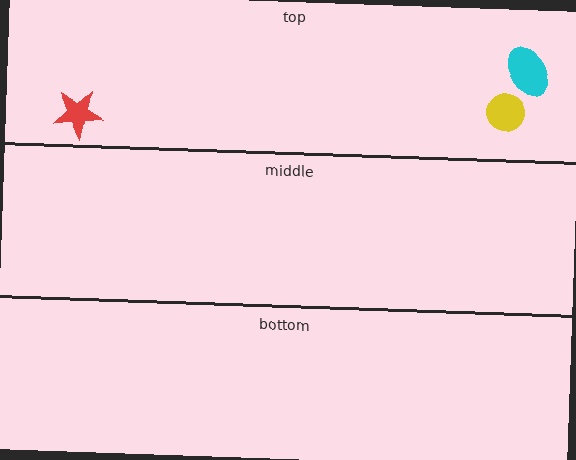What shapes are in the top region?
The cyan ellipse, the yellow circle, the red star.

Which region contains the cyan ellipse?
The top region.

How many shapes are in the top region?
3.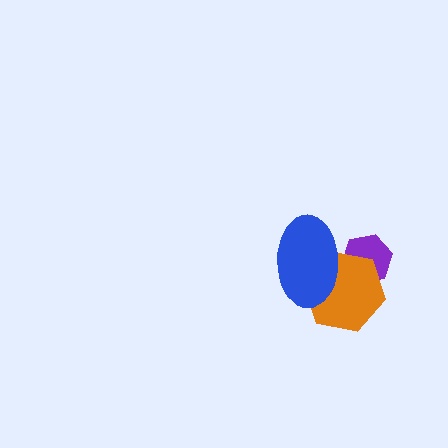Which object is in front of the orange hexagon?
The blue ellipse is in front of the orange hexagon.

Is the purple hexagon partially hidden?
Yes, it is partially covered by another shape.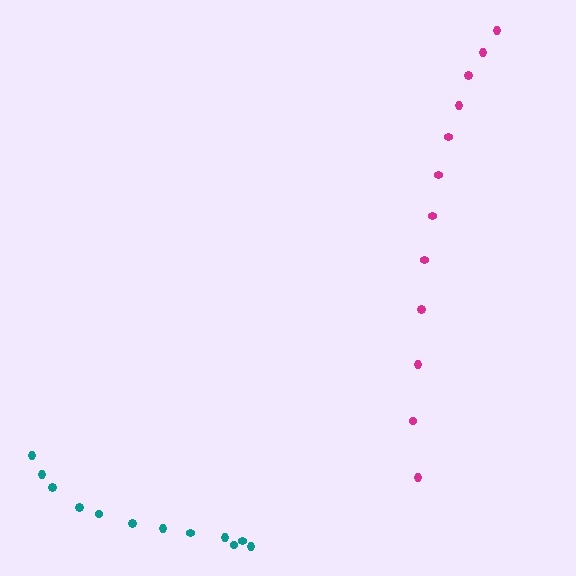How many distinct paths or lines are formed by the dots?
There are 2 distinct paths.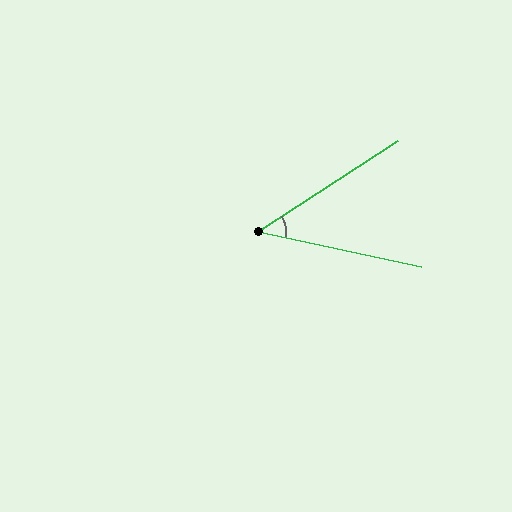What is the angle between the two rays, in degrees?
Approximately 45 degrees.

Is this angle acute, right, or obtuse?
It is acute.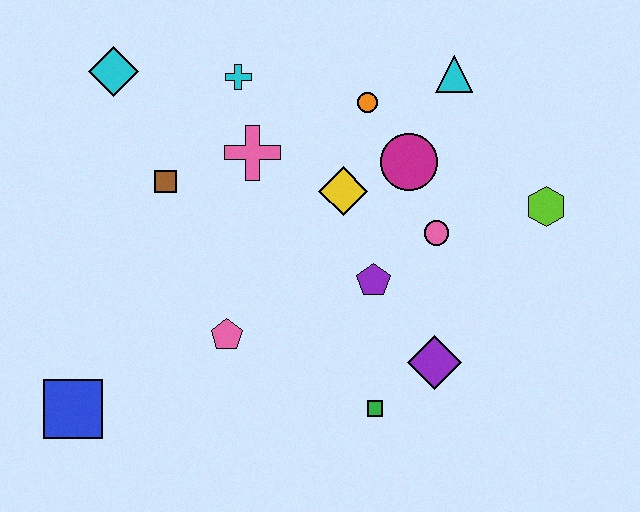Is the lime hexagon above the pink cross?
No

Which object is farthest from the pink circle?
The blue square is farthest from the pink circle.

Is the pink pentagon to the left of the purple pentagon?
Yes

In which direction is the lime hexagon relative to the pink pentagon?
The lime hexagon is to the right of the pink pentagon.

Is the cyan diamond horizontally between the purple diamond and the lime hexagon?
No